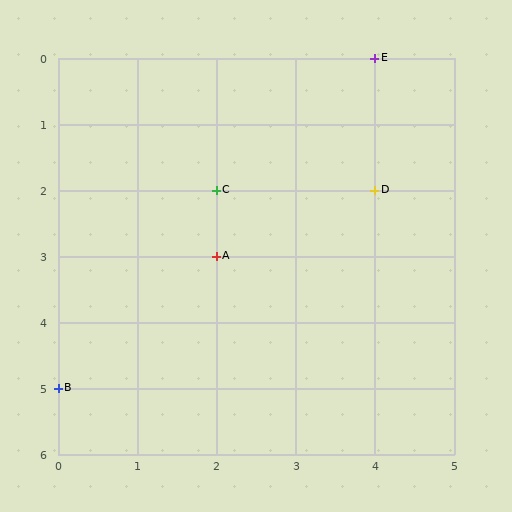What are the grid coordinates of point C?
Point C is at grid coordinates (2, 2).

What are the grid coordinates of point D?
Point D is at grid coordinates (4, 2).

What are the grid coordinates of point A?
Point A is at grid coordinates (2, 3).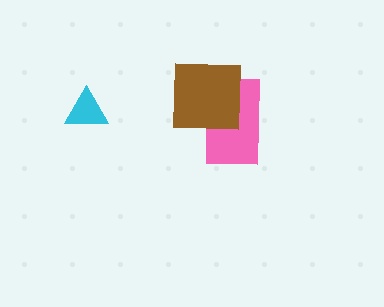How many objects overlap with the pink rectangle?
1 object overlaps with the pink rectangle.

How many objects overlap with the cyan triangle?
0 objects overlap with the cyan triangle.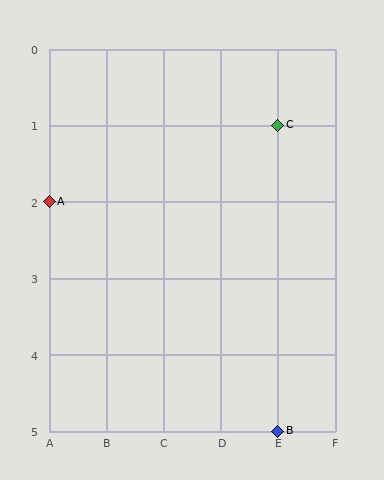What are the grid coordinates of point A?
Point A is at grid coordinates (A, 2).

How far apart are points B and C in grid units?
Points B and C are 4 rows apart.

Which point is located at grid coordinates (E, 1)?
Point C is at (E, 1).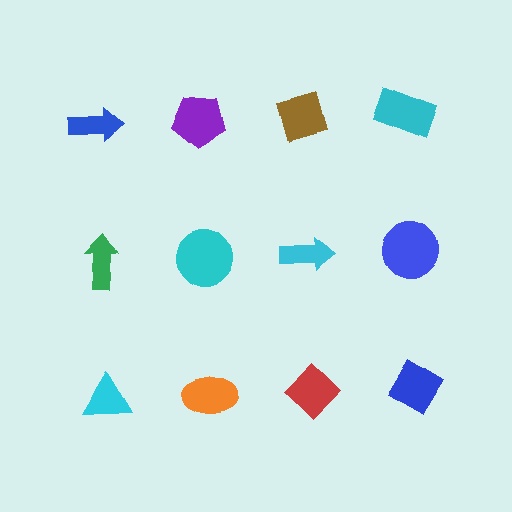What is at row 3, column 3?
A red diamond.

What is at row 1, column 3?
A brown diamond.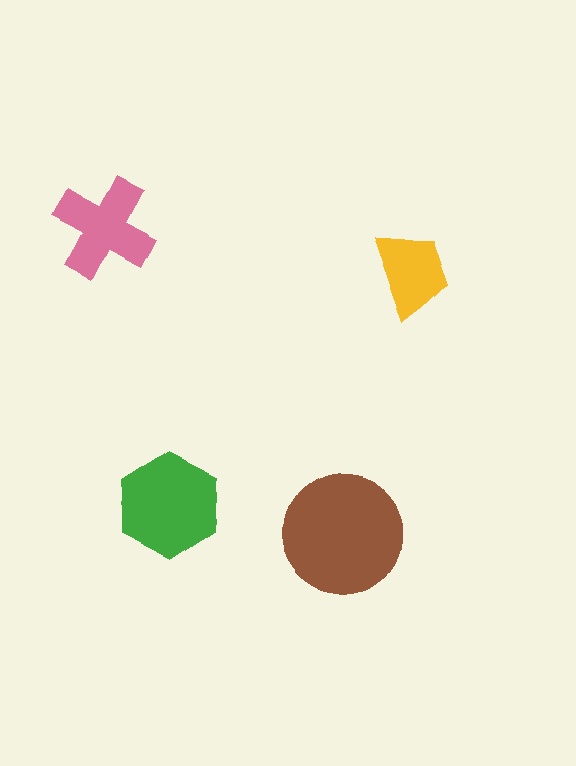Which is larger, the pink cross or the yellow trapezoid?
The pink cross.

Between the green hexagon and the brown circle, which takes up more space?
The brown circle.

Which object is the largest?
The brown circle.